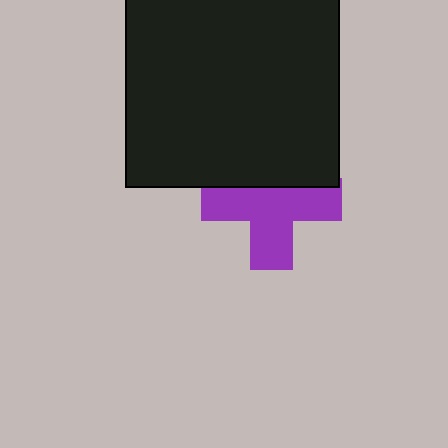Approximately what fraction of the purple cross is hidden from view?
Roughly 34% of the purple cross is hidden behind the black square.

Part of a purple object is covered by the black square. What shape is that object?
It is a cross.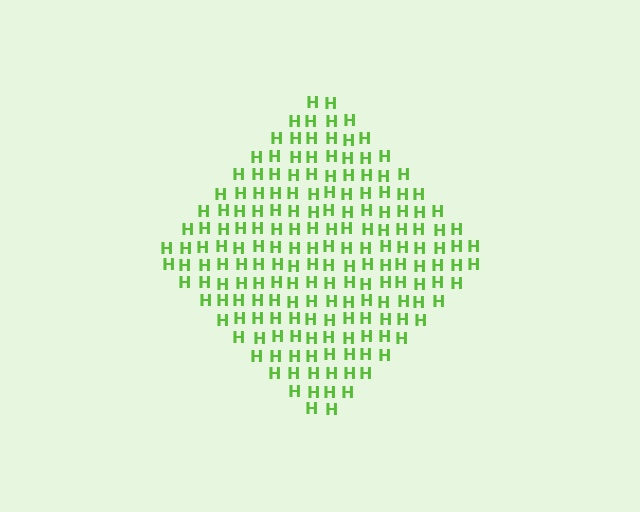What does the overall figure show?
The overall figure shows a diamond.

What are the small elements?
The small elements are letter H's.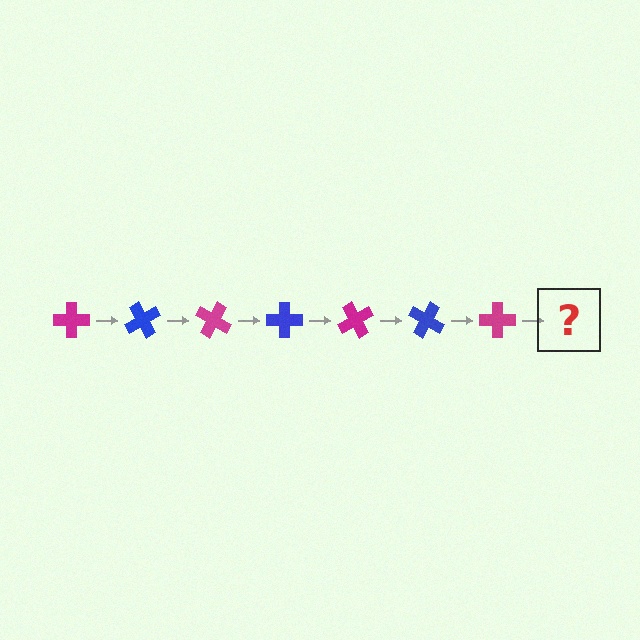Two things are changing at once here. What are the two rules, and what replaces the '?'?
The two rules are that it rotates 60 degrees each step and the color cycles through magenta and blue. The '?' should be a blue cross, rotated 420 degrees from the start.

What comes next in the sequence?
The next element should be a blue cross, rotated 420 degrees from the start.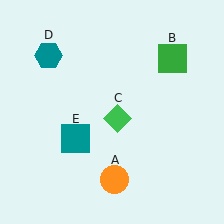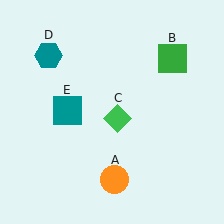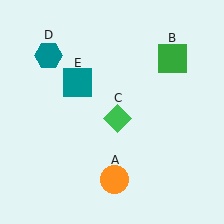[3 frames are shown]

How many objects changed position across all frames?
1 object changed position: teal square (object E).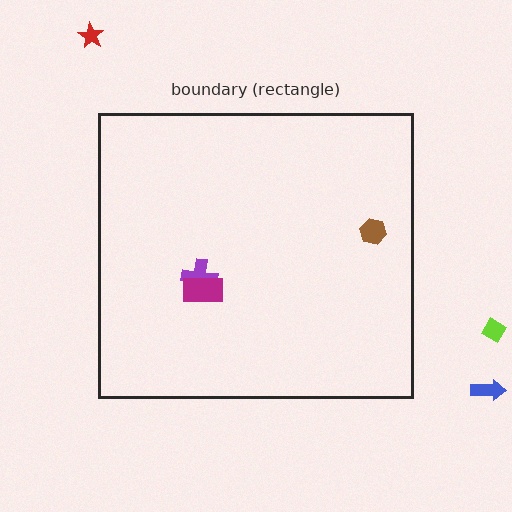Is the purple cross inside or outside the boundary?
Inside.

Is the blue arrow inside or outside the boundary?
Outside.